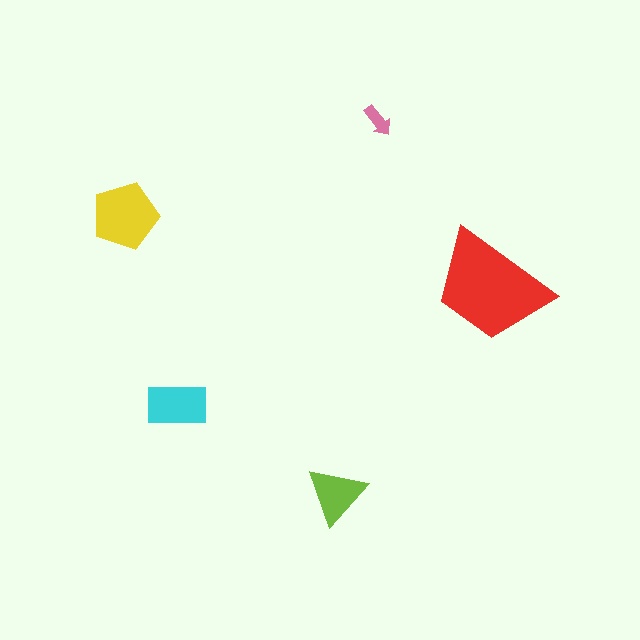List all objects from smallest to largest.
The pink arrow, the lime triangle, the cyan rectangle, the yellow pentagon, the red trapezoid.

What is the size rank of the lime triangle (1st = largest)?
4th.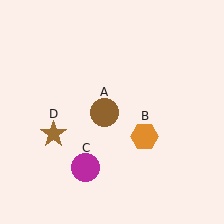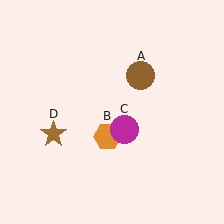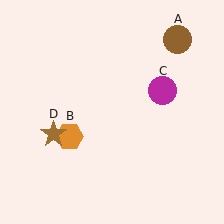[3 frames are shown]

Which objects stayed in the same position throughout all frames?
Brown star (object D) remained stationary.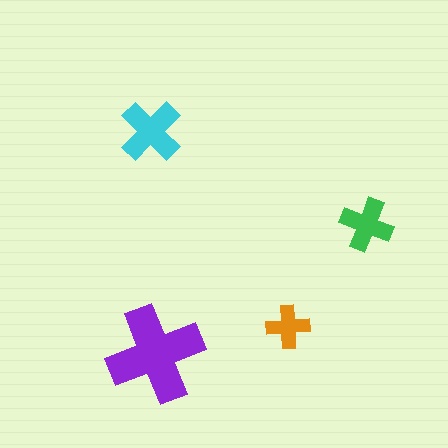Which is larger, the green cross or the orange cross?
The green one.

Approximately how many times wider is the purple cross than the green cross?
About 2 times wider.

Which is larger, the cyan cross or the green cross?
The cyan one.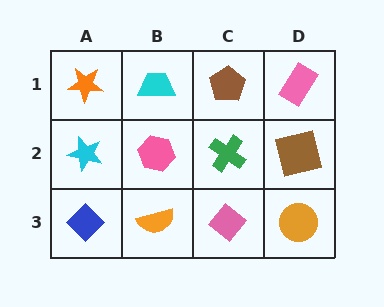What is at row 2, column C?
A green cross.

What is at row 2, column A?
A cyan star.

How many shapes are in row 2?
4 shapes.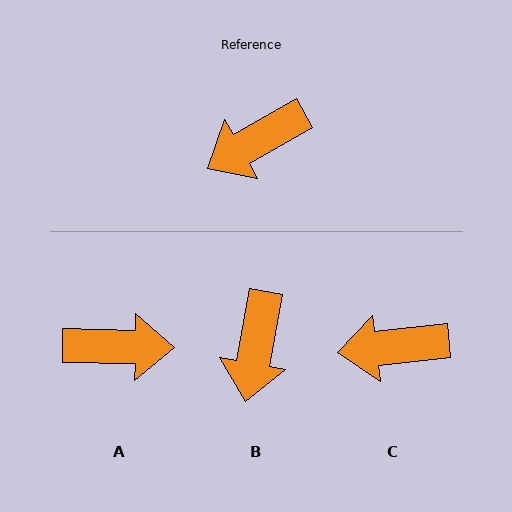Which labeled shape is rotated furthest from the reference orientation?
A, about 150 degrees away.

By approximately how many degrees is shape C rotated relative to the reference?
Approximately 23 degrees clockwise.